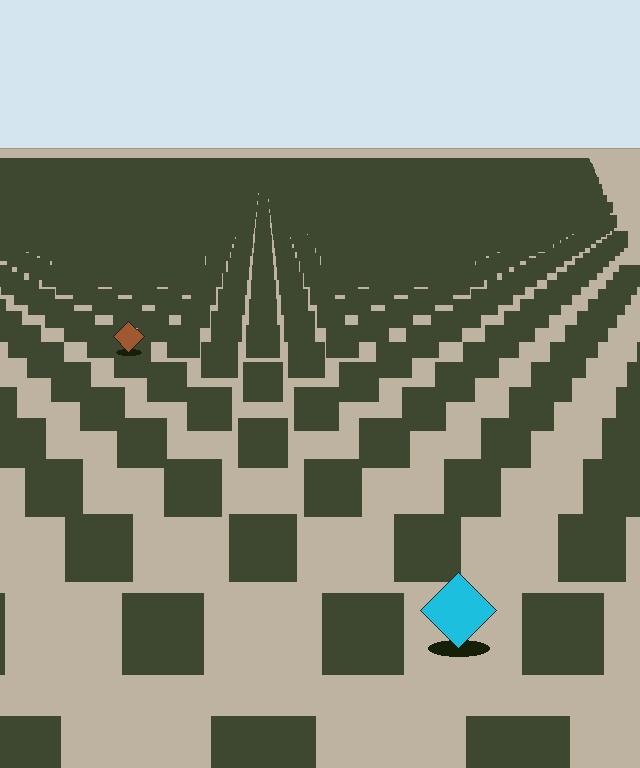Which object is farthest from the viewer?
The brown diamond is farthest from the viewer. It appears smaller and the ground texture around it is denser.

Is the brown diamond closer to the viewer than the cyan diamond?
No. The cyan diamond is closer — you can tell from the texture gradient: the ground texture is coarser near it.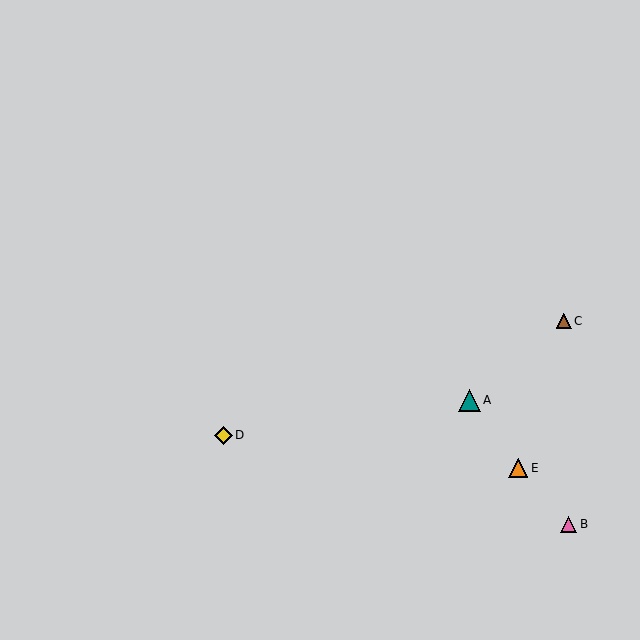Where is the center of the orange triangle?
The center of the orange triangle is at (518, 468).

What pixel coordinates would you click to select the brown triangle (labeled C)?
Click at (564, 321) to select the brown triangle C.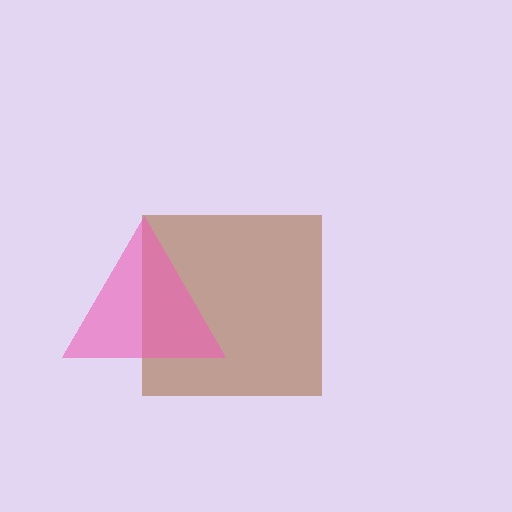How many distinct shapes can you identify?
There are 2 distinct shapes: a brown square, a pink triangle.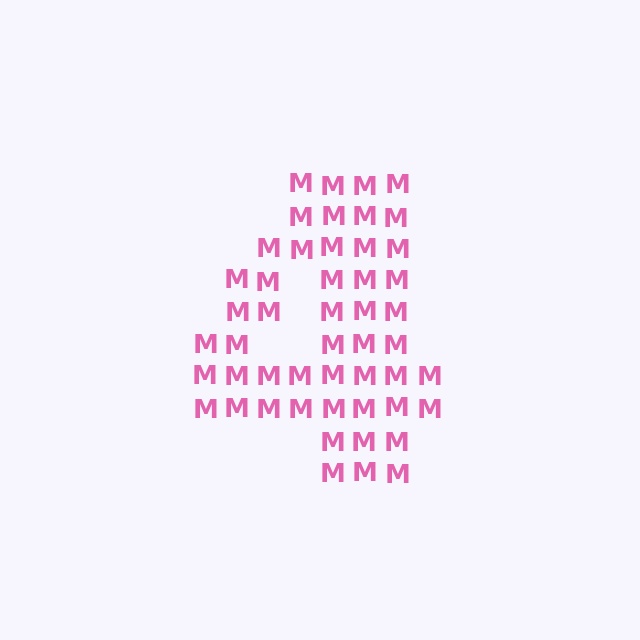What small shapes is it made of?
It is made of small letter M's.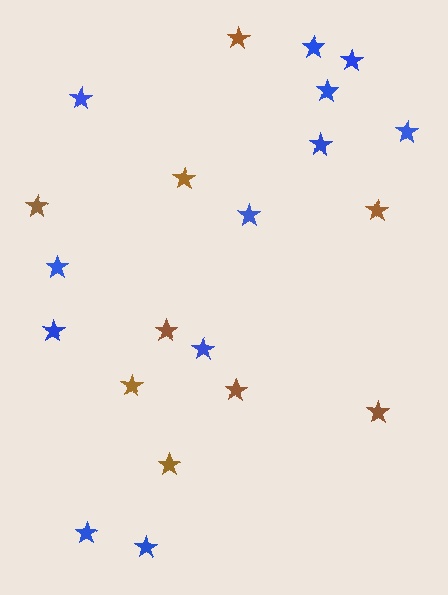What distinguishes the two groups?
There are 2 groups: one group of brown stars (9) and one group of blue stars (12).